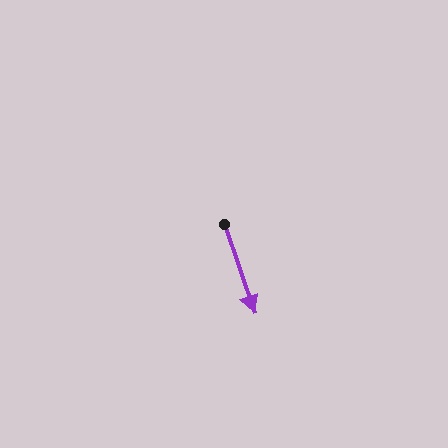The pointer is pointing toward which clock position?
Roughly 5 o'clock.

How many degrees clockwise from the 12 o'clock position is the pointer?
Approximately 161 degrees.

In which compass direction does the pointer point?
South.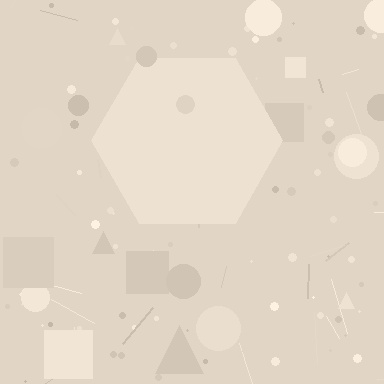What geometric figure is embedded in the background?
A hexagon is embedded in the background.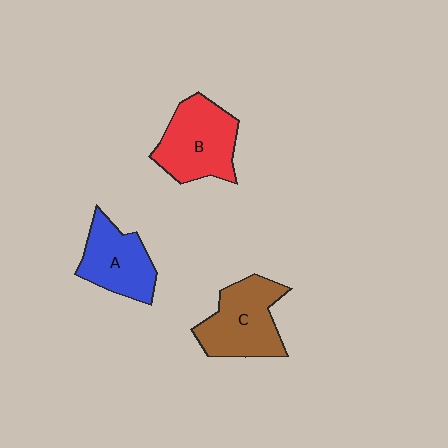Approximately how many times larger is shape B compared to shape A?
Approximately 1.2 times.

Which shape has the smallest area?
Shape A (blue).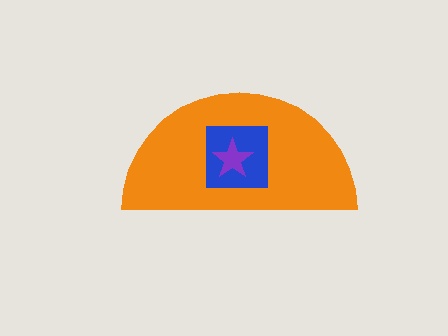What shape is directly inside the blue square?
The purple star.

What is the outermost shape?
The orange semicircle.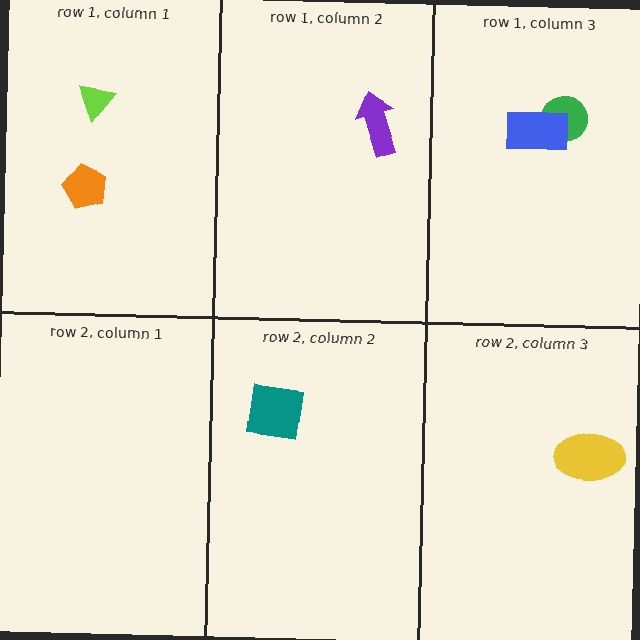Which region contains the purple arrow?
The row 1, column 2 region.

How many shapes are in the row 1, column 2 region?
1.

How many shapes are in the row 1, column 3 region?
2.